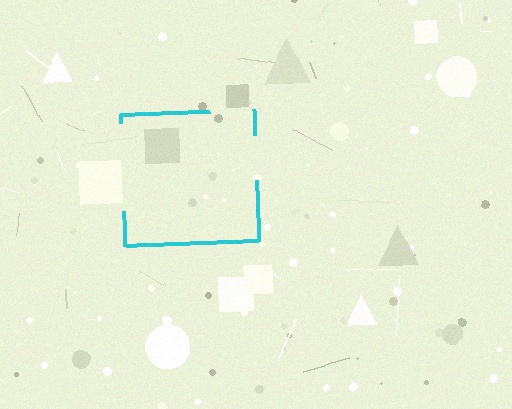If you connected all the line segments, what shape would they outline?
They would outline a square.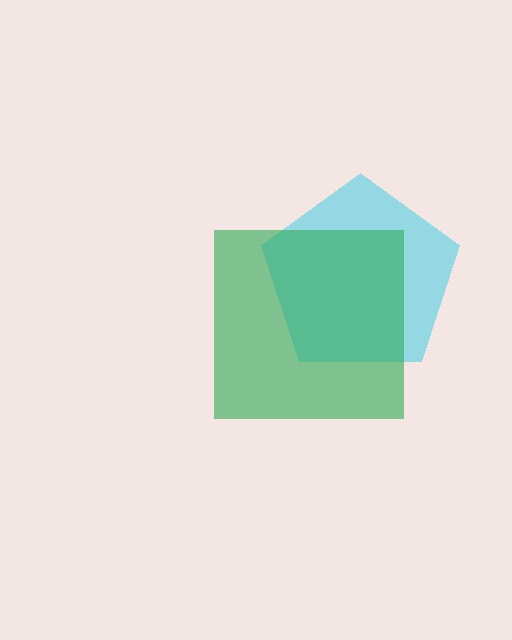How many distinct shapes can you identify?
There are 2 distinct shapes: a cyan pentagon, a green square.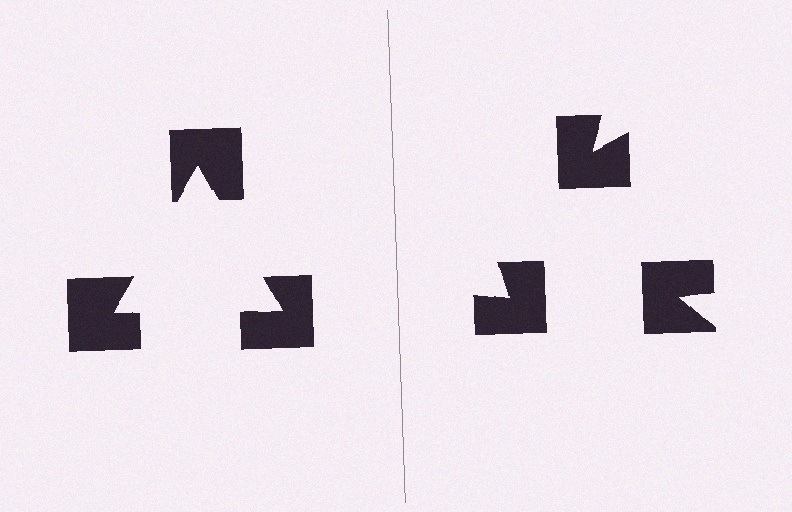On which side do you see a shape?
An illusory triangle appears on the left side. On the right side the wedge cuts are rotated, so no coherent shape forms.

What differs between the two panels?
The notched squares are positioned identically on both sides; only the wedge orientations differ. On the left they align to a triangle; on the right they are misaligned.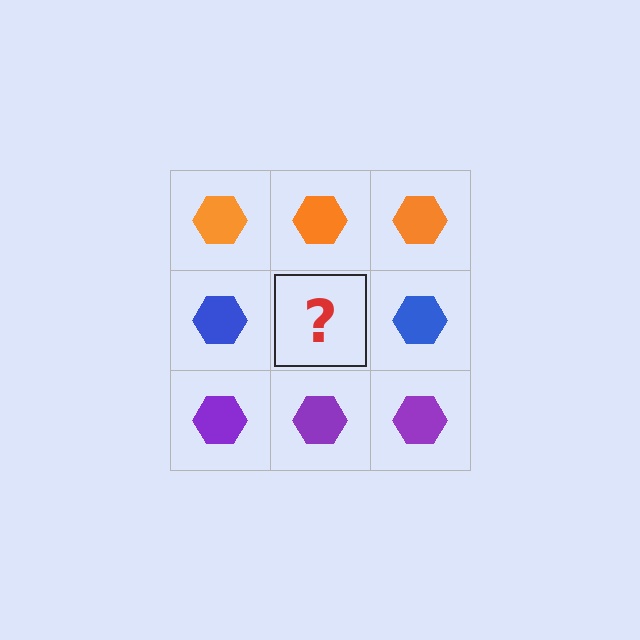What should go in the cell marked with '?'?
The missing cell should contain a blue hexagon.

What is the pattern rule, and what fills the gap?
The rule is that each row has a consistent color. The gap should be filled with a blue hexagon.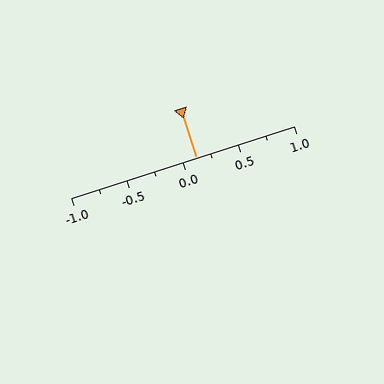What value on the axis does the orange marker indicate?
The marker indicates approximately 0.12.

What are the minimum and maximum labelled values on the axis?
The axis runs from -1.0 to 1.0.